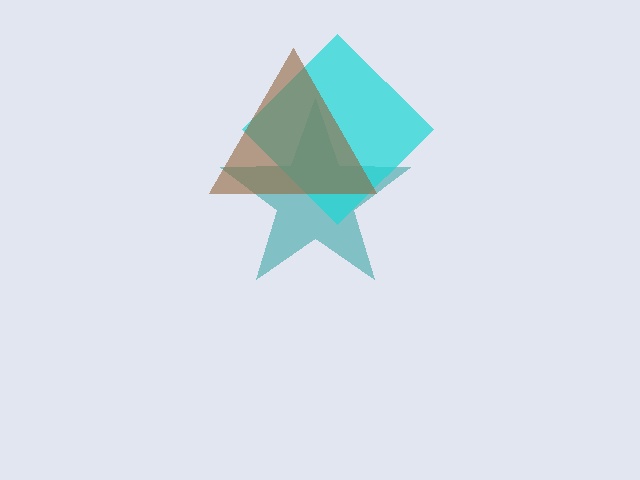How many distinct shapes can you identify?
There are 3 distinct shapes: a teal star, a cyan diamond, a brown triangle.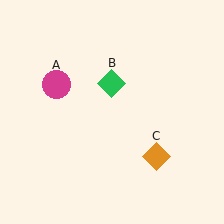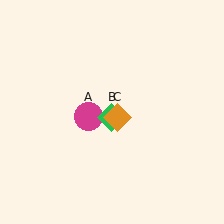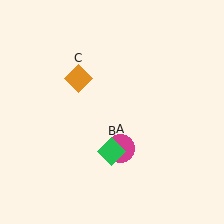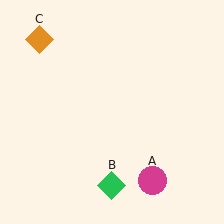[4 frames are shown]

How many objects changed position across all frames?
3 objects changed position: magenta circle (object A), green diamond (object B), orange diamond (object C).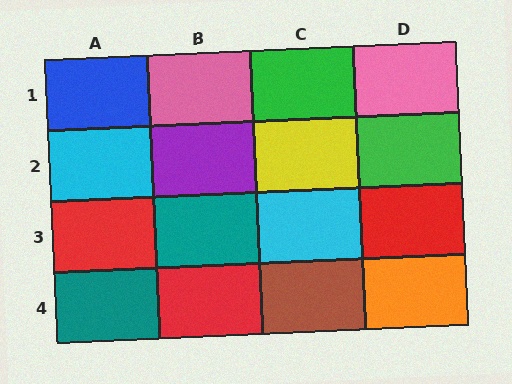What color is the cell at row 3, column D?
Red.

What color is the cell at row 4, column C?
Brown.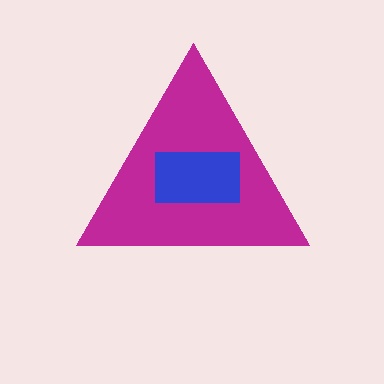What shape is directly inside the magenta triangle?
The blue rectangle.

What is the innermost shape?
The blue rectangle.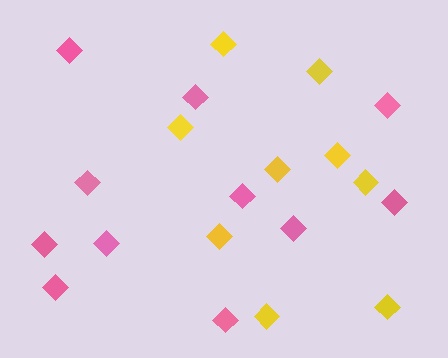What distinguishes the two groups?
There are 2 groups: one group of yellow diamonds (9) and one group of pink diamonds (11).